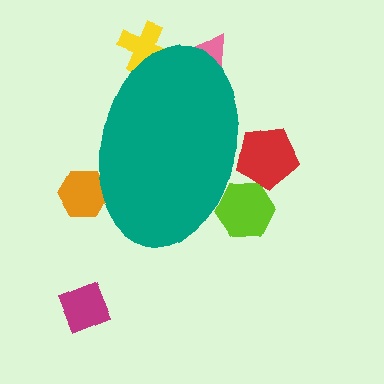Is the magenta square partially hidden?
No, the magenta square is fully visible.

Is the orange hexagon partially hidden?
Yes, the orange hexagon is partially hidden behind the teal ellipse.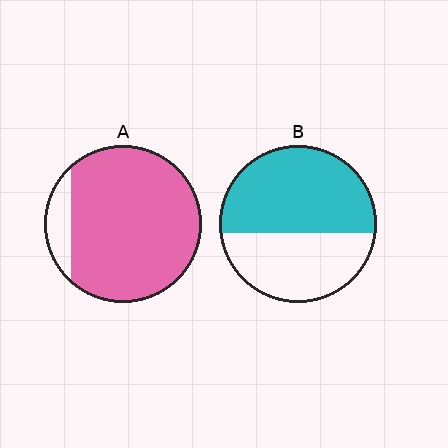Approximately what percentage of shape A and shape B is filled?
A is approximately 90% and B is approximately 55%.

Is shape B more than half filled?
Yes.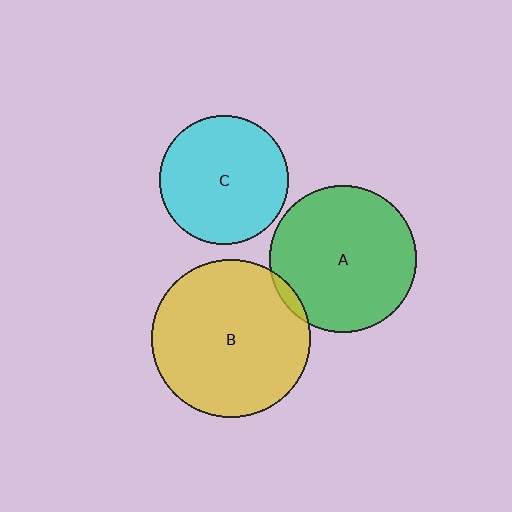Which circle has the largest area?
Circle B (yellow).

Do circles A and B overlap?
Yes.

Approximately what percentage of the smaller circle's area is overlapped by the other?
Approximately 5%.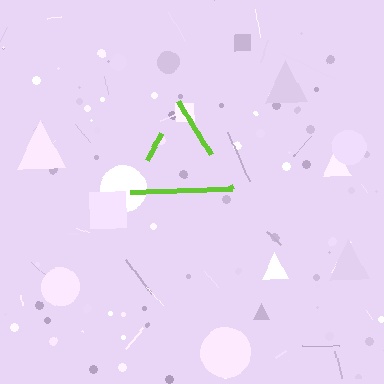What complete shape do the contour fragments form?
The contour fragments form a triangle.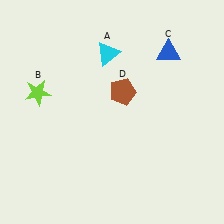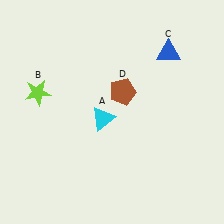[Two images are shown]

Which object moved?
The cyan triangle (A) moved down.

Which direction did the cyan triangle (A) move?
The cyan triangle (A) moved down.